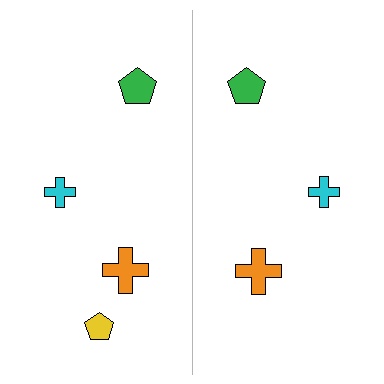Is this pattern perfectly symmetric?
No, the pattern is not perfectly symmetric. A yellow pentagon is missing from the right side.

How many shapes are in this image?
There are 7 shapes in this image.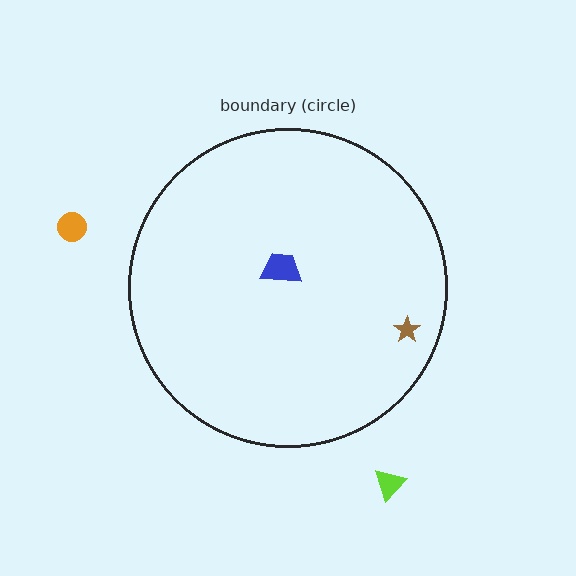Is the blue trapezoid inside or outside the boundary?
Inside.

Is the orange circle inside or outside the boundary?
Outside.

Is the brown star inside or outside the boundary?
Inside.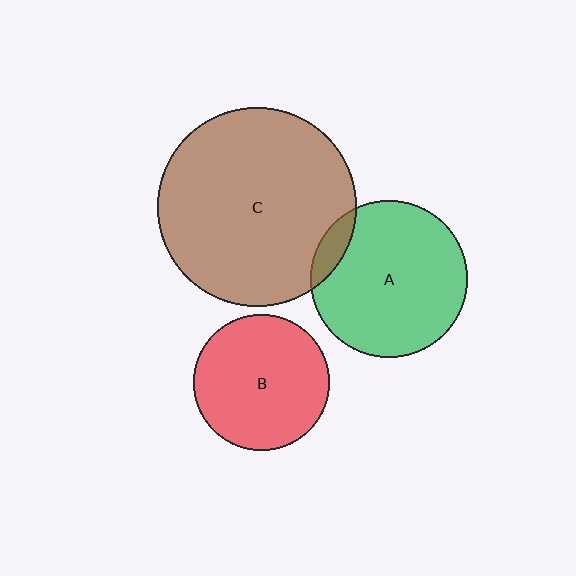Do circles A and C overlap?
Yes.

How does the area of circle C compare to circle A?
Approximately 1.6 times.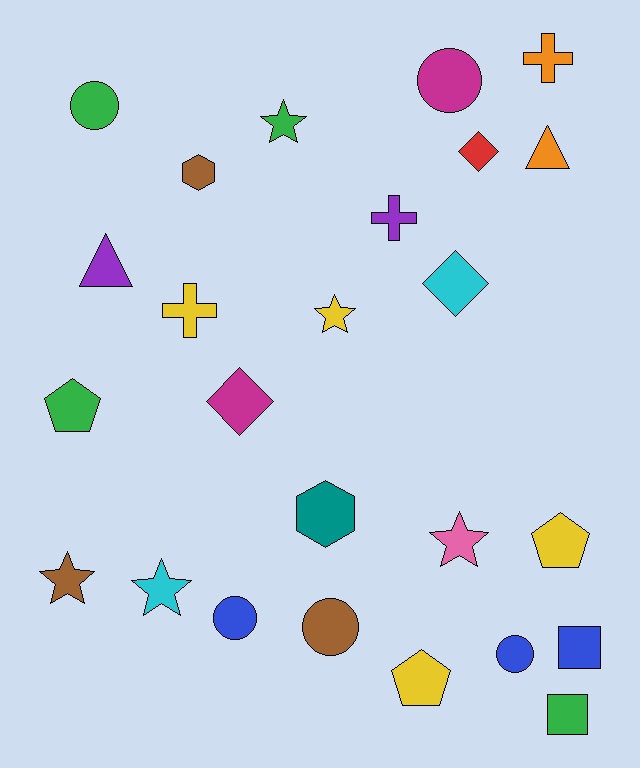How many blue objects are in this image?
There are 3 blue objects.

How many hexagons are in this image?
There are 2 hexagons.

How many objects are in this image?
There are 25 objects.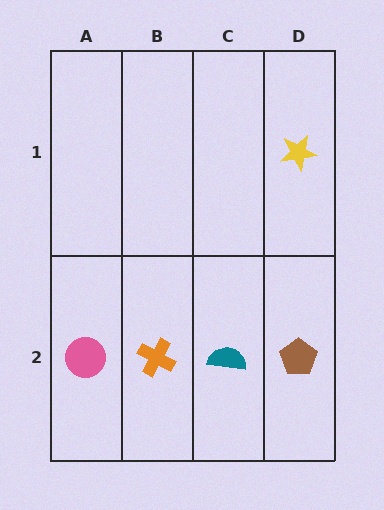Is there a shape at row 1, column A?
No, that cell is empty.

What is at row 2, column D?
A brown pentagon.